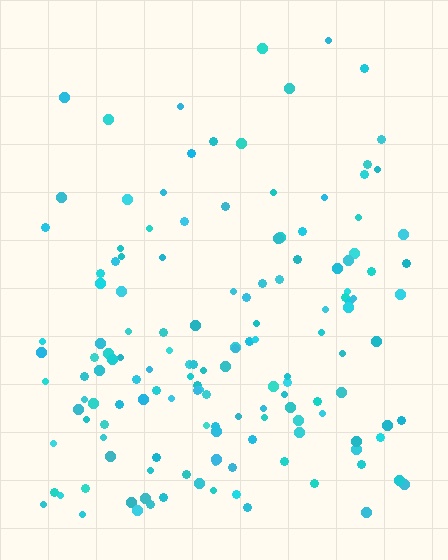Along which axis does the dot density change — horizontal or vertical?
Vertical.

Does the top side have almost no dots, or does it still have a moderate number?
Still a moderate number, just noticeably fewer than the bottom.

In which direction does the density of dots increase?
From top to bottom, with the bottom side densest.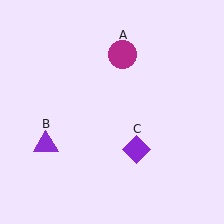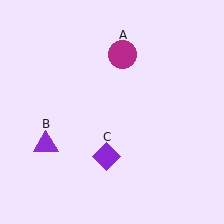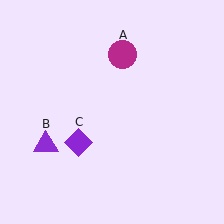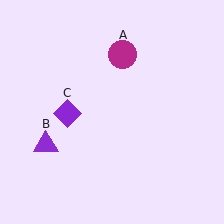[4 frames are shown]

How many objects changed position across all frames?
1 object changed position: purple diamond (object C).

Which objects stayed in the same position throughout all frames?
Magenta circle (object A) and purple triangle (object B) remained stationary.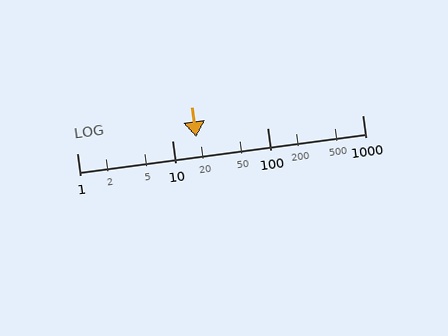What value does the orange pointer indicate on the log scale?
The pointer indicates approximately 18.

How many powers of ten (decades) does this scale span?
The scale spans 3 decades, from 1 to 1000.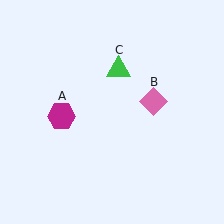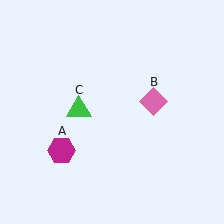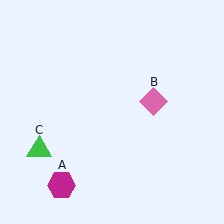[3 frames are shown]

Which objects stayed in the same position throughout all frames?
Pink diamond (object B) remained stationary.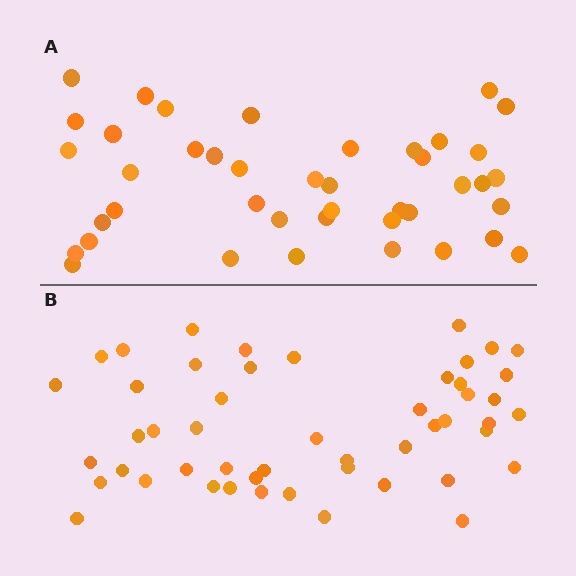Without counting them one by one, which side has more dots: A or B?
Region B (the bottom region) has more dots.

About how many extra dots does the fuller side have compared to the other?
Region B has roughly 8 or so more dots than region A.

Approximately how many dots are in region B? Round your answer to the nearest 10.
About 50 dots.